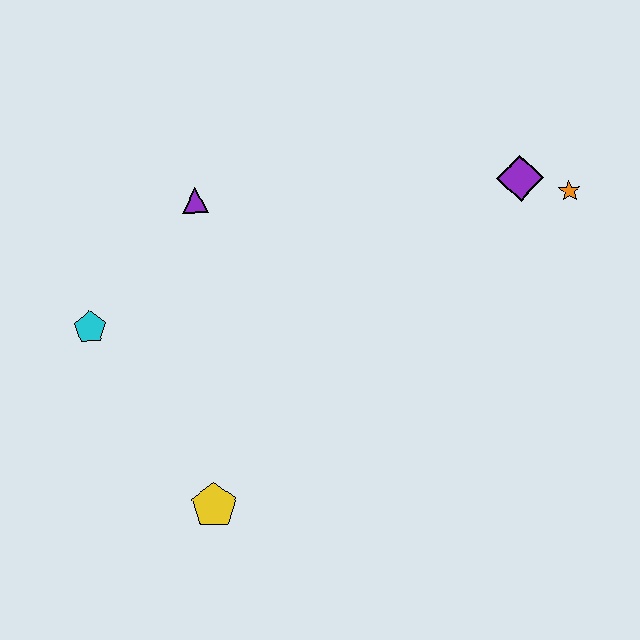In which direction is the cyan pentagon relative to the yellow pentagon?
The cyan pentagon is above the yellow pentagon.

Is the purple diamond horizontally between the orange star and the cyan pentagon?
Yes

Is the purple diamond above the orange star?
Yes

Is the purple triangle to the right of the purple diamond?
No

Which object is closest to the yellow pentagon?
The cyan pentagon is closest to the yellow pentagon.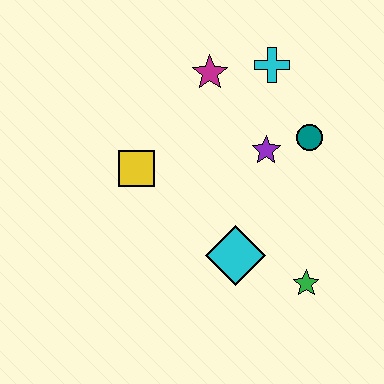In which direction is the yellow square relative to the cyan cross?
The yellow square is to the left of the cyan cross.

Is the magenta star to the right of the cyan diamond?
No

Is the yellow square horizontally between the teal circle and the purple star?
No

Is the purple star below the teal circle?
Yes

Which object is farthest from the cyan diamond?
The cyan cross is farthest from the cyan diamond.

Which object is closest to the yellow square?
The magenta star is closest to the yellow square.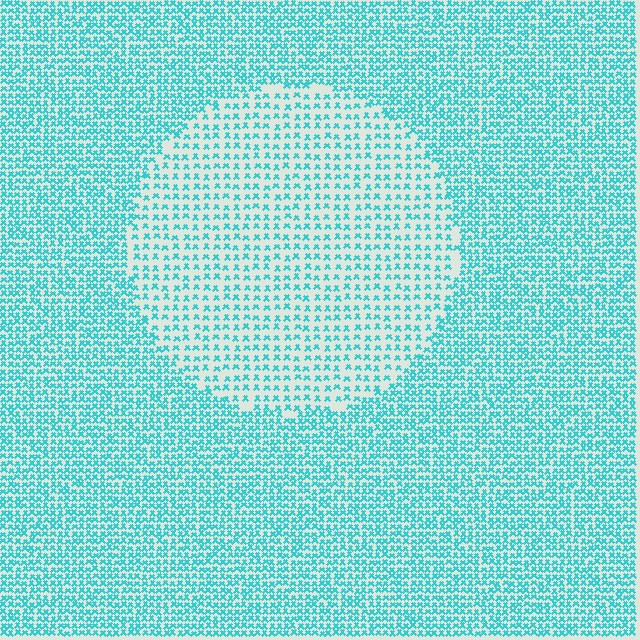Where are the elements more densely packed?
The elements are more densely packed outside the circle boundary.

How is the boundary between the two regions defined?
The boundary is defined by a change in element density (approximately 2.0x ratio). All elements are the same color, size, and shape.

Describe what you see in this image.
The image contains small cyan elements arranged at two different densities. A circle-shaped region is visible where the elements are less densely packed than the surrounding area.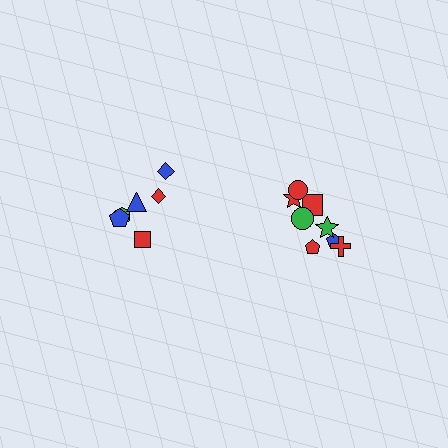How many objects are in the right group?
There are 8 objects.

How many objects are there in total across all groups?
There are 14 objects.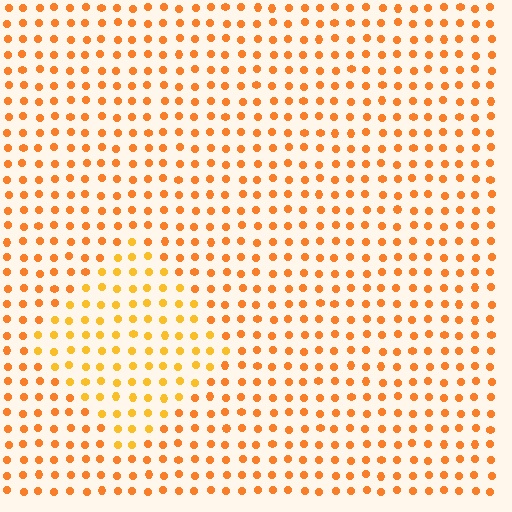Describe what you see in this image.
The image is filled with small orange elements in a uniform arrangement. A diamond-shaped region is visible where the elements are tinted to a slightly different hue, forming a subtle color boundary.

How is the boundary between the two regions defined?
The boundary is defined purely by a slight shift in hue (about 19 degrees). Spacing, size, and orientation are identical on both sides.